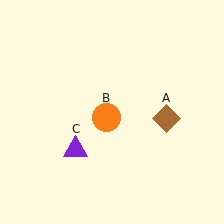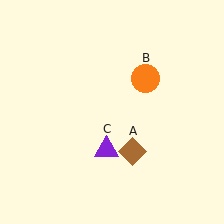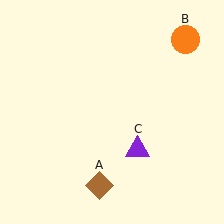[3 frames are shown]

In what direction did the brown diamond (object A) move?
The brown diamond (object A) moved down and to the left.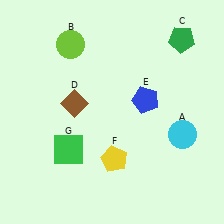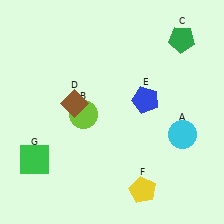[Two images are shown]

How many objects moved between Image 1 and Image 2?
3 objects moved between the two images.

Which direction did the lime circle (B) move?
The lime circle (B) moved down.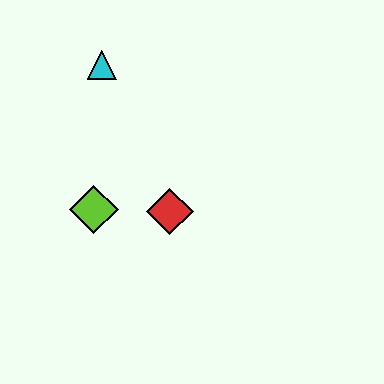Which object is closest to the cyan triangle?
The lime diamond is closest to the cyan triangle.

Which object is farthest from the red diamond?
The cyan triangle is farthest from the red diamond.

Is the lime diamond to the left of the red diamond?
Yes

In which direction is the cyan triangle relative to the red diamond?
The cyan triangle is above the red diamond.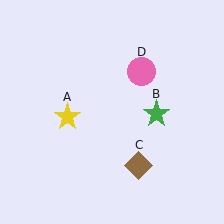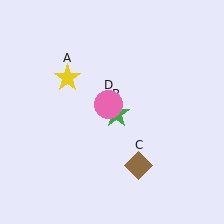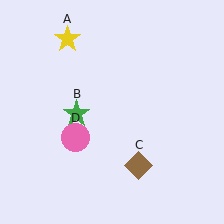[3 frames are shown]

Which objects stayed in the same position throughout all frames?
Brown diamond (object C) remained stationary.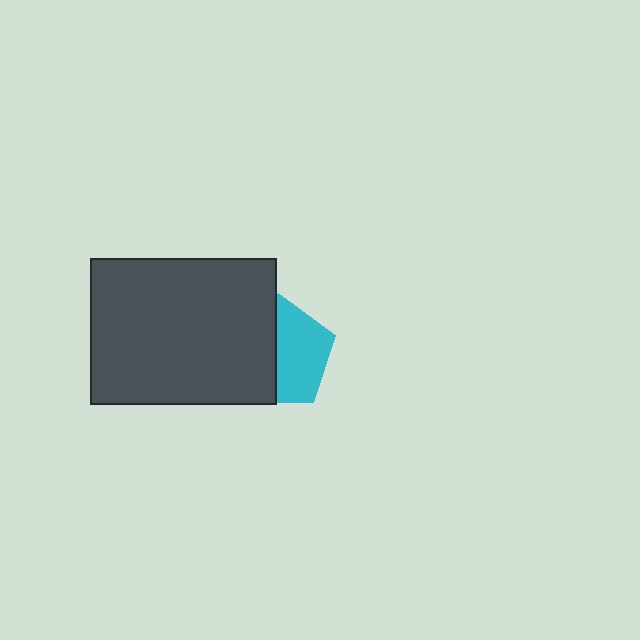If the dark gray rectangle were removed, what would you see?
You would see the complete cyan pentagon.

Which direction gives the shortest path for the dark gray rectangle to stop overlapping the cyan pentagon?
Moving left gives the shortest separation.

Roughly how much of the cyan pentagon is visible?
About half of it is visible (roughly 51%).